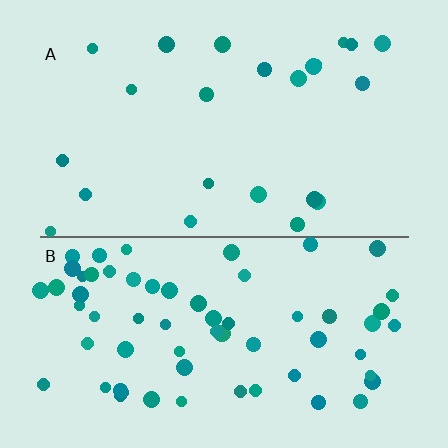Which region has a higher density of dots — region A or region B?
B (the bottom).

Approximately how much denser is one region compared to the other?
Approximately 2.9× — region B over region A.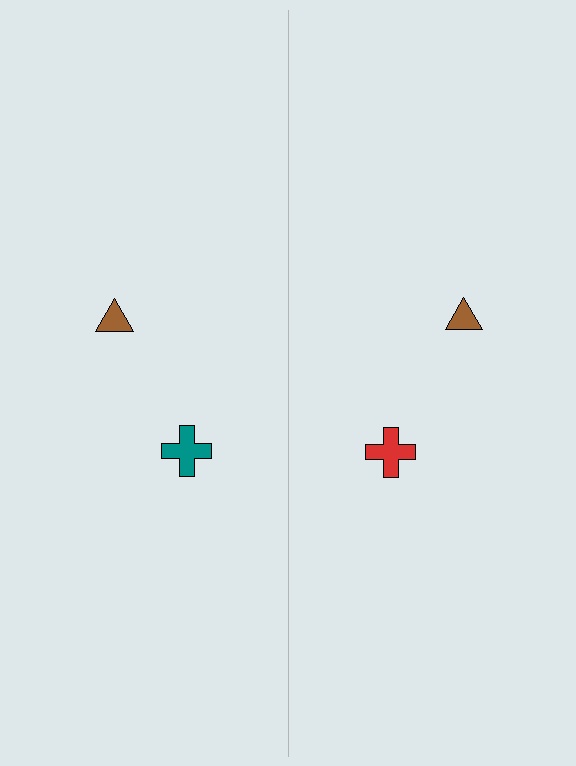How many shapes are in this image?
There are 4 shapes in this image.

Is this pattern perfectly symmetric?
No, the pattern is not perfectly symmetric. The red cross on the right side breaks the symmetry — its mirror counterpart is teal.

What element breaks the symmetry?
The red cross on the right side breaks the symmetry — its mirror counterpart is teal.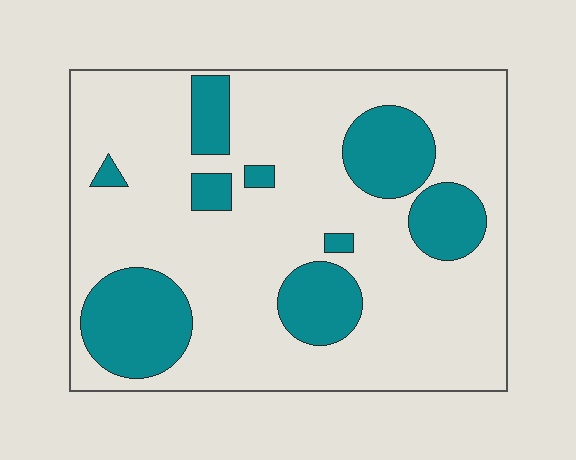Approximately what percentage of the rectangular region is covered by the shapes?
Approximately 25%.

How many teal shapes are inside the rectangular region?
9.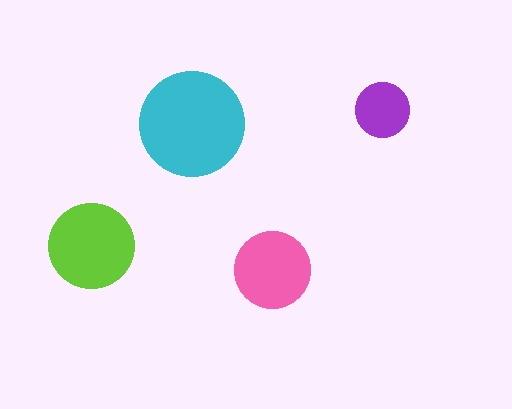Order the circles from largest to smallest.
the cyan one, the lime one, the pink one, the purple one.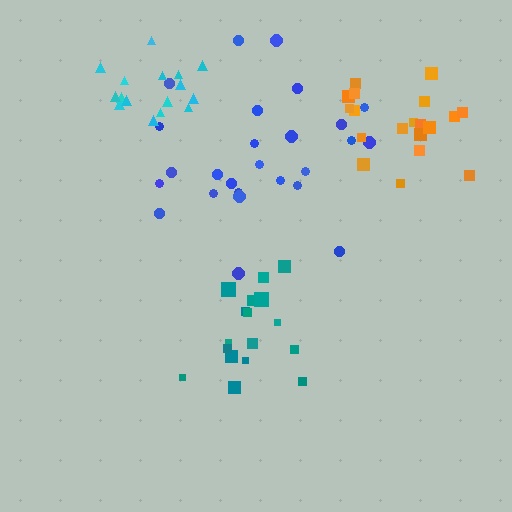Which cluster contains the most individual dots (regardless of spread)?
Blue (26).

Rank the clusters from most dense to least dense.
teal, cyan, orange, blue.